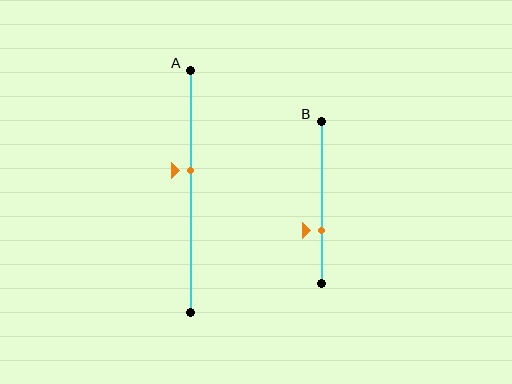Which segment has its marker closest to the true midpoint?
Segment A has its marker closest to the true midpoint.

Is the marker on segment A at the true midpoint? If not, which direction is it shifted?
No, the marker on segment A is shifted upward by about 9% of the segment length.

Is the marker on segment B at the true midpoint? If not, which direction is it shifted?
No, the marker on segment B is shifted downward by about 17% of the segment length.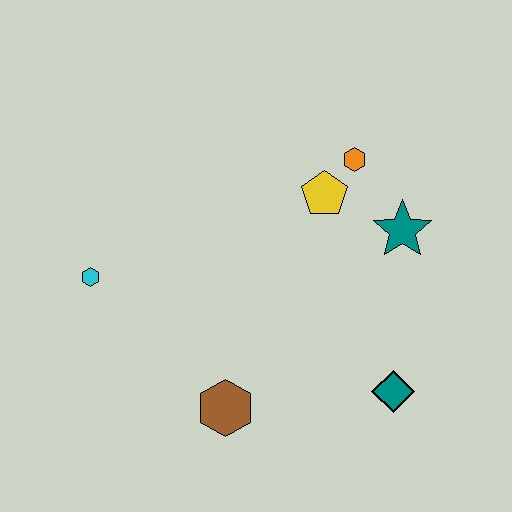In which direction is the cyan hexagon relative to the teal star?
The cyan hexagon is to the left of the teal star.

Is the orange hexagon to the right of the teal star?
No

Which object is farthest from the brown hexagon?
The orange hexagon is farthest from the brown hexagon.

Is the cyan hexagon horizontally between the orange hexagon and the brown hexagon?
No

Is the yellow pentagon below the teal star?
No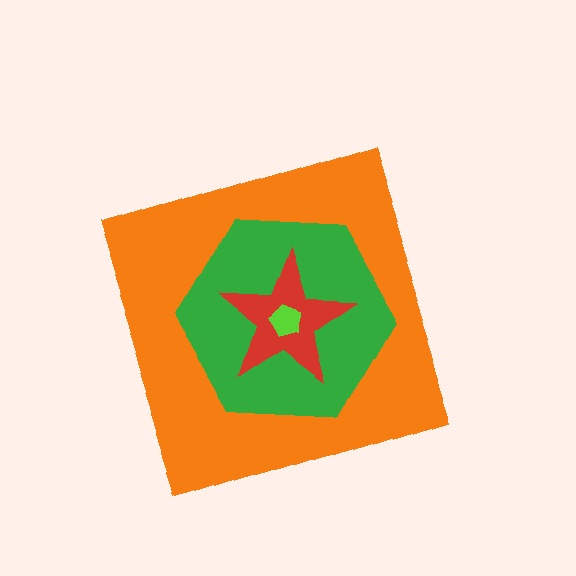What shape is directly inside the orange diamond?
The green hexagon.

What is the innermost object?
The lime pentagon.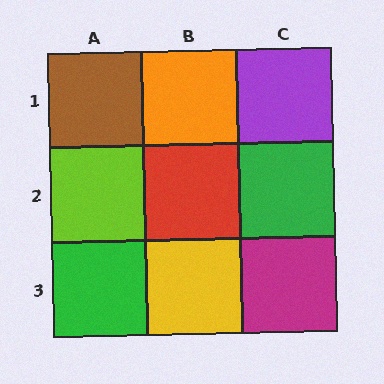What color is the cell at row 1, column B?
Orange.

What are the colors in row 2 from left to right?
Lime, red, green.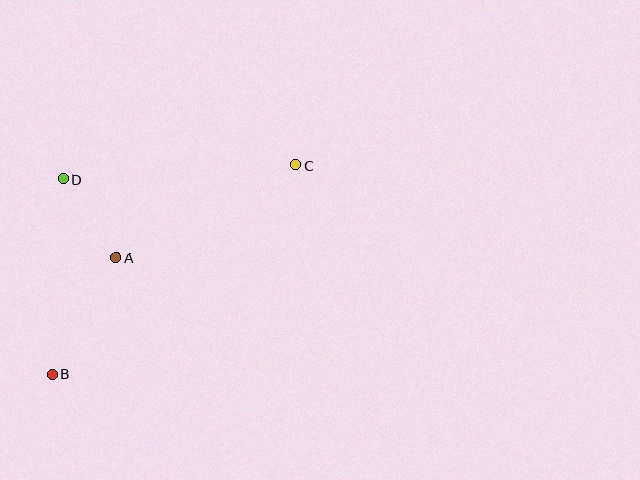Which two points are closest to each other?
Points A and D are closest to each other.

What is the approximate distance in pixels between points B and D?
The distance between B and D is approximately 196 pixels.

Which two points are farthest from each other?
Points B and C are farthest from each other.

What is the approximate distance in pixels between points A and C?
The distance between A and C is approximately 202 pixels.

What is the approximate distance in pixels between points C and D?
The distance between C and D is approximately 233 pixels.